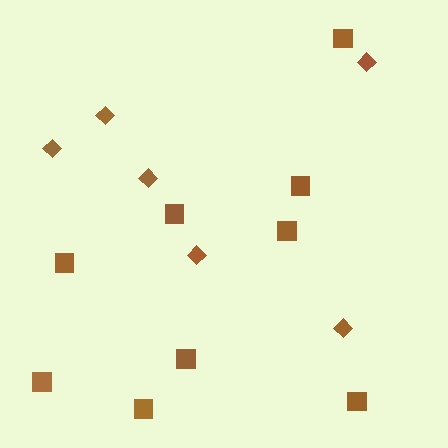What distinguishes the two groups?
There are 2 groups: one group of diamonds (6) and one group of squares (9).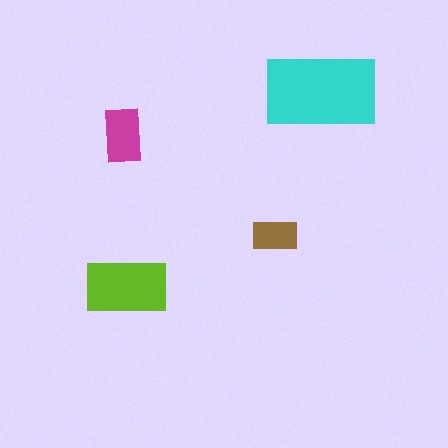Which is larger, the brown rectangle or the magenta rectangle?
The magenta one.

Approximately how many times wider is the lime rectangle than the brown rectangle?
About 2 times wider.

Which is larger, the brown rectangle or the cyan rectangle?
The cyan one.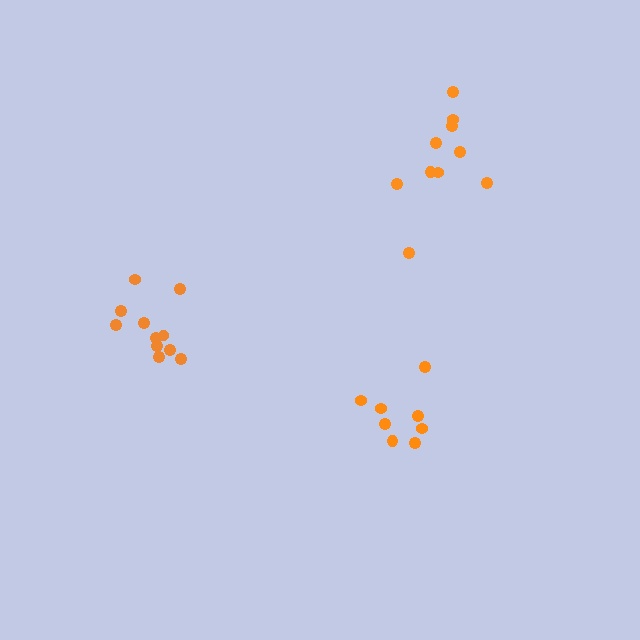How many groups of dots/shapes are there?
There are 3 groups.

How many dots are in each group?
Group 1: 8 dots, Group 2: 11 dots, Group 3: 10 dots (29 total).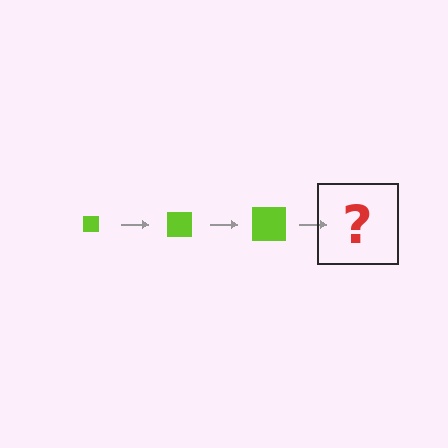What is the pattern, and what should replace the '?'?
The pattern is that the square gets progressively larger each step. The '?' should be a lime square, larger than the previous one.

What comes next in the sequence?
The next element should be a lime square, larger than the previous one.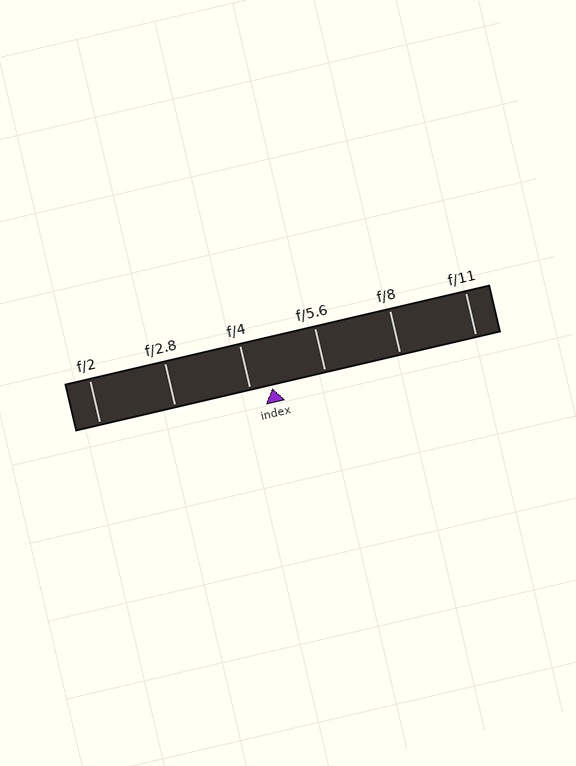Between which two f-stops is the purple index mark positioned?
The index mark is between f/4 and f/5.6.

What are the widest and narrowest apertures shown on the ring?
The widest aperture shown is f/2 and the narrowest is f/11.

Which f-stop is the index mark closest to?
The index mark is closest to f/4.